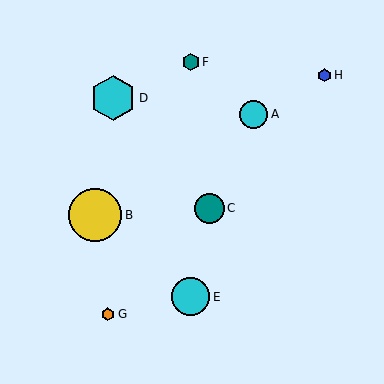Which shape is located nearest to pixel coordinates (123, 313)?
The orange hexagon (labeled G) at (108, 314) is nearest to that location.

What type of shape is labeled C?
Shape C is a teal circle.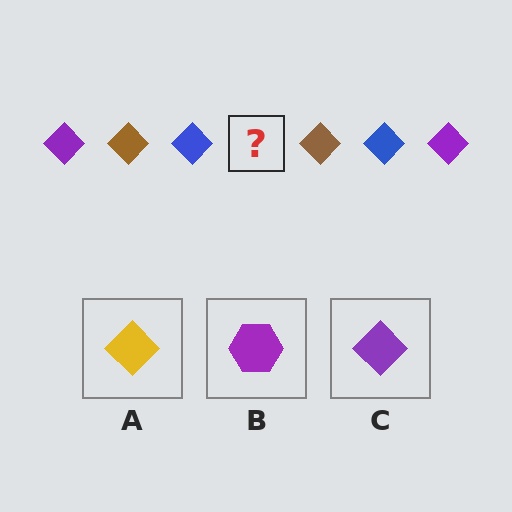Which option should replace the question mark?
Option C.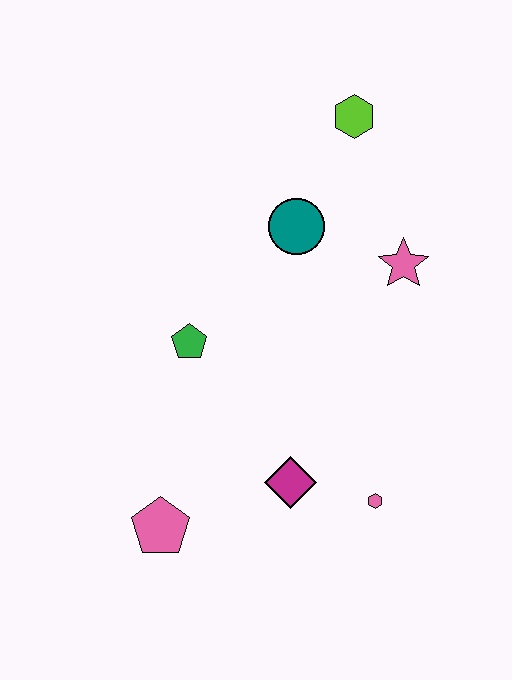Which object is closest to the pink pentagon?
The magenta diamond is closest to the pink pentagon.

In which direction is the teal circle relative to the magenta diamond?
The teal circle is above the magenta diamond.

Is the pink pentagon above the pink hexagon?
No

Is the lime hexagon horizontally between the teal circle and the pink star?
Yes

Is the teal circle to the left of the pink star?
Yes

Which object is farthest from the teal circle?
The pink pentagon is farthest from the teal circle.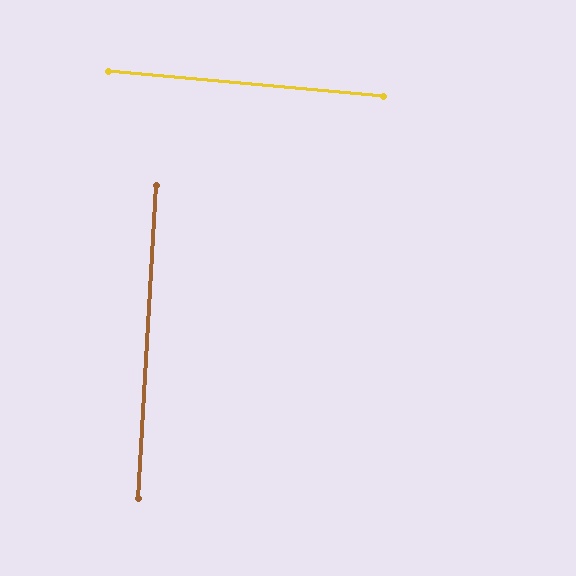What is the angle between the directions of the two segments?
Approximately 88 degrees.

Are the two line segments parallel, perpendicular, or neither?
Perpendicular — they meet at approximately 88°.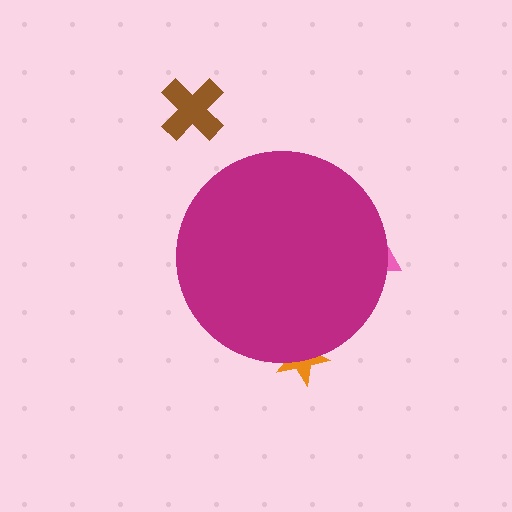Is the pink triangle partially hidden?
Yes, the pink triangle is partially hidden behind the magenta circle.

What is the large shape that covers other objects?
A magenta circle.